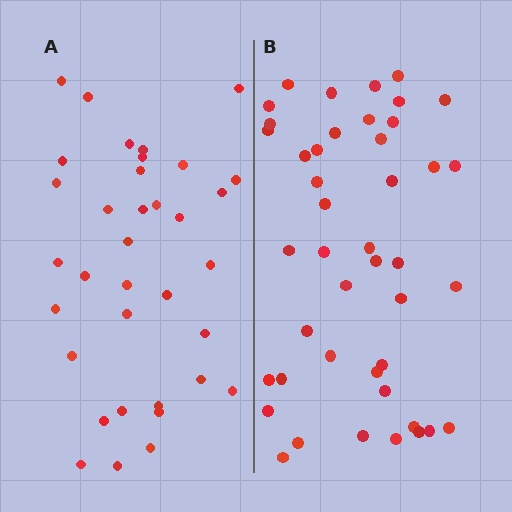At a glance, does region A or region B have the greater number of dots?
Region B (the right region) has more dots.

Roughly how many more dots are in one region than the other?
Region B has roughly 8 or so more dots than region A.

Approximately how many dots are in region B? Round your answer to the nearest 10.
About 40 dots. (The exact count is 44, which rounds to 40.)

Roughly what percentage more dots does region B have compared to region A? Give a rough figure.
About 25% more.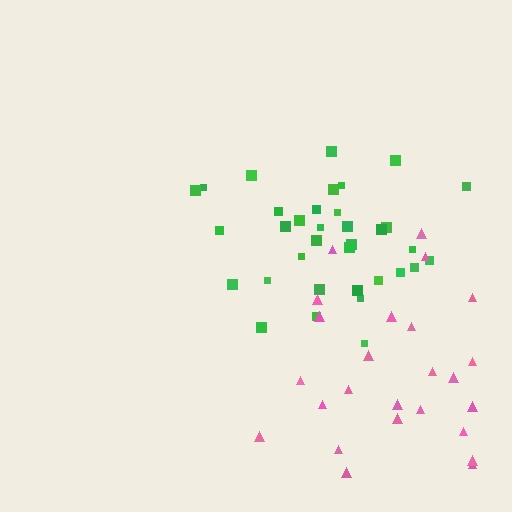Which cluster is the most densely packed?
Green.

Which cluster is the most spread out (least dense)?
Pink.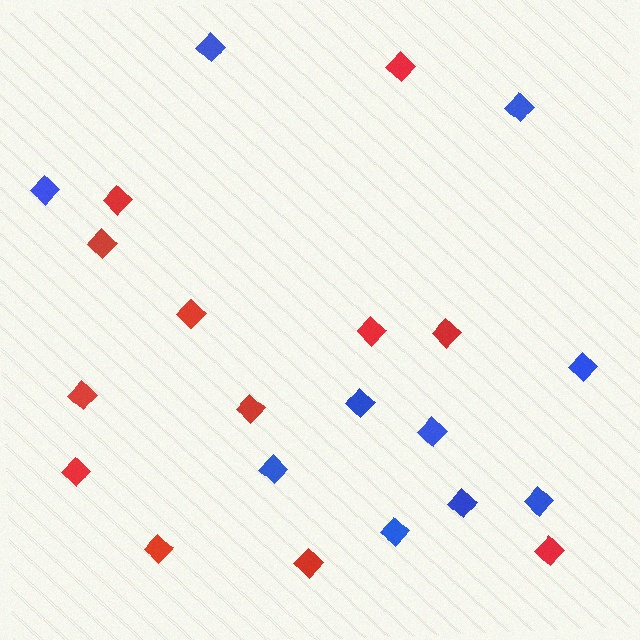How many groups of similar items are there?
There are 2 groups: one group of blue diamonds (10) and one group of red diamonds (12).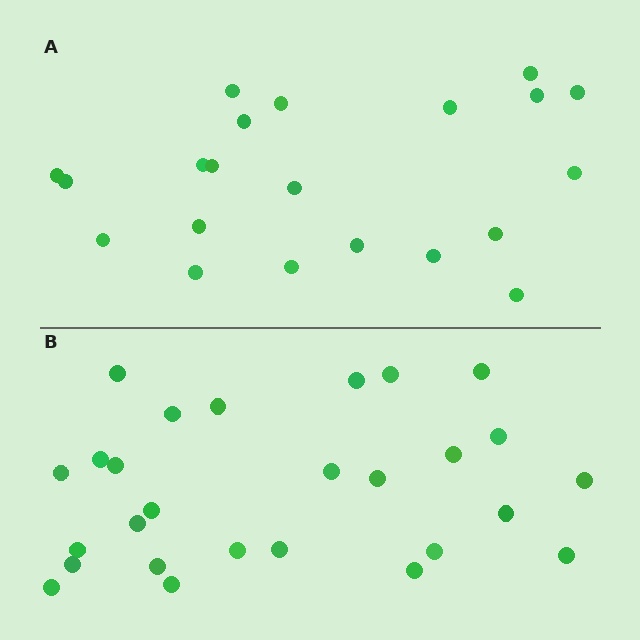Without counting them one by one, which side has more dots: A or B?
Region B (the bottom region) has more dots.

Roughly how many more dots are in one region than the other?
Region B has about 6 more dots than region A.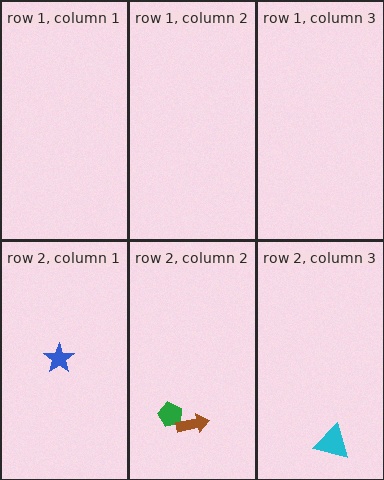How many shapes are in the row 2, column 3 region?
1.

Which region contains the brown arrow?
The row 2, column 2 region.